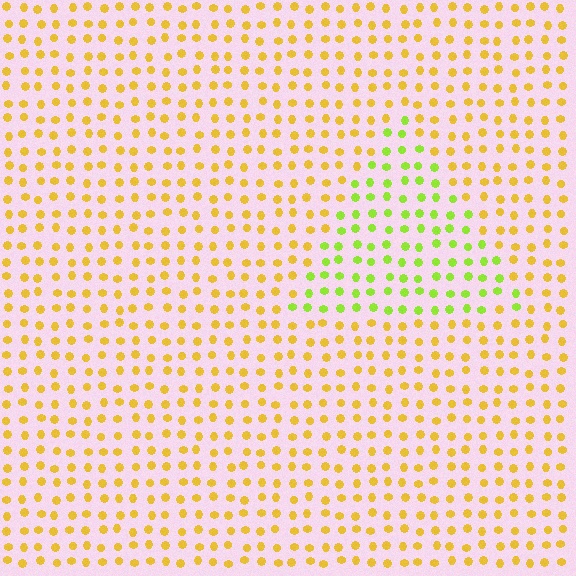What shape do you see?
I see a triangle.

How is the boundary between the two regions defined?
The boundary is defined purely by a slight shift in hue (about 43 degrees). Spacing, size, and orientation are identical on both sides.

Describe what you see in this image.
The image is filled with small yellow elements in a uniform arrangement. A triangle-shaped region is visible where the elements are tinted to a slightly different hue, forming a subtle color boundary.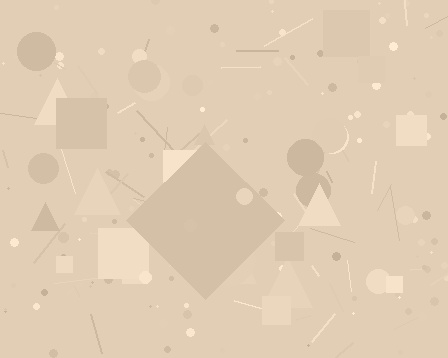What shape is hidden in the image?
A diamond is hidden in the image.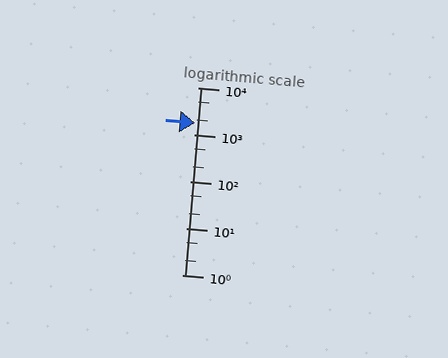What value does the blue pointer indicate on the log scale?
The pointer indicates approximately 1800.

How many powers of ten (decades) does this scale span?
The scale spans 4 decades, from 1 to 10000.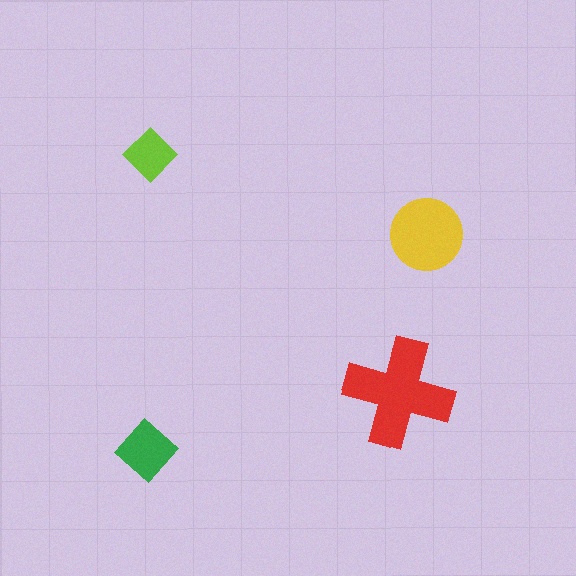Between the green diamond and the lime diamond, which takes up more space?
The green diamond.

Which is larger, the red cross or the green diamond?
The red cross.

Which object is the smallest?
The lime diamond.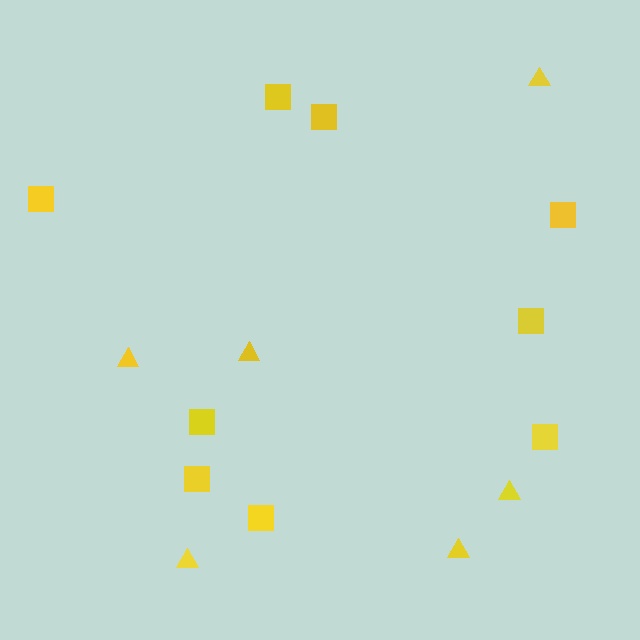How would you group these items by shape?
There are 2 groups: one group of triangles (6) and one group of squares (9).